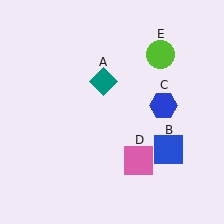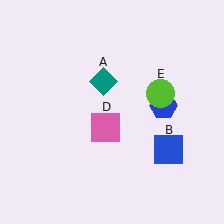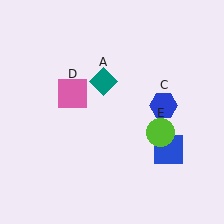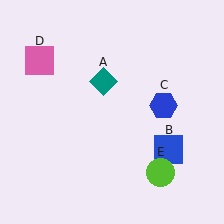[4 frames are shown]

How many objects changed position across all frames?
2 objects changed position: pink square (object D), lime circle (object E).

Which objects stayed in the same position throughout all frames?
Teal diamond (object A) and blue square (object B) and blue hexagon (object C) remained stationary.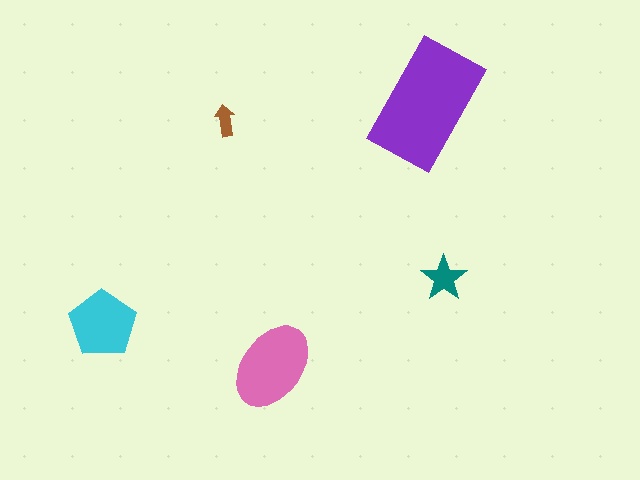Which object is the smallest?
The brown arrow.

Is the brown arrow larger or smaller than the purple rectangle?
Smaller.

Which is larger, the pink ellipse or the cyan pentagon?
The pink ellipse.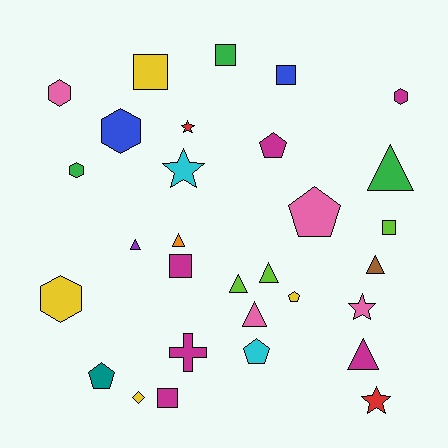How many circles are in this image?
There are no circles.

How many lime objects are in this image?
There are 3 lime objects.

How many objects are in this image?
There are 30 objects.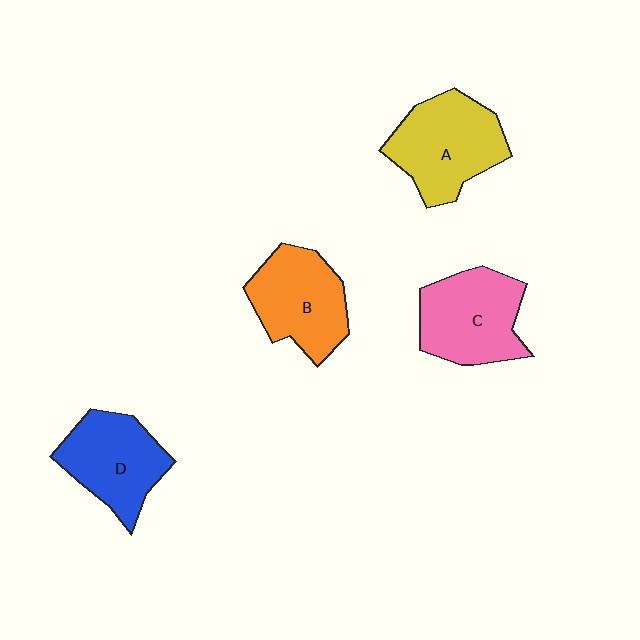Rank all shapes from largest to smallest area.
From largest to smallest: A (yellow), C (pink), B (orange), D (blue).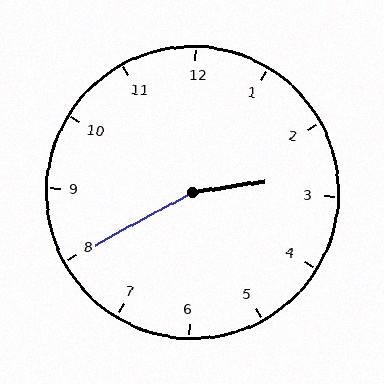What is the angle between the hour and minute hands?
Approximately 160 degrees.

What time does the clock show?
2:40.